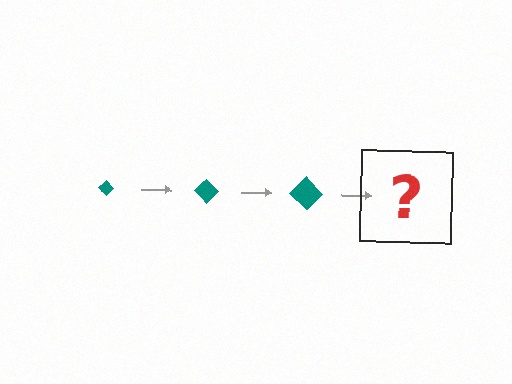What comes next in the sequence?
The next element should be a teal diamond, larger than the previous one.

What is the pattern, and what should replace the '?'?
The pattern is that the diamond gets progressively larger each step. The '?' should be a teal diamond, larger than the previous one.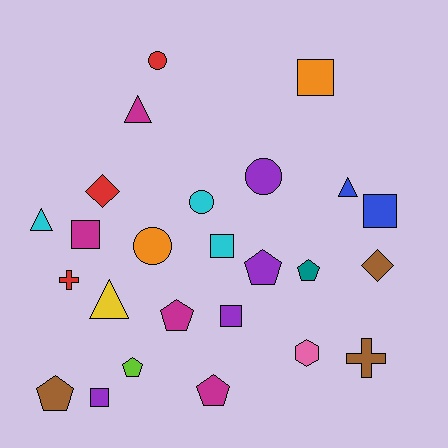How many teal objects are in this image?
There is 1 teal object.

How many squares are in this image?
There are 6 squares.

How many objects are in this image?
There are 25 objects.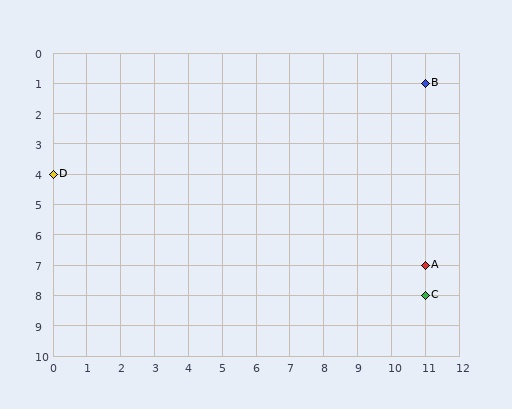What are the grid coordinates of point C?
Point C is at grid coordinates (11, 8).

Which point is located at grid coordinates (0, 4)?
Point D is at (0, 4).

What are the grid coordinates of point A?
Point A is at grid coordinates (11, 7).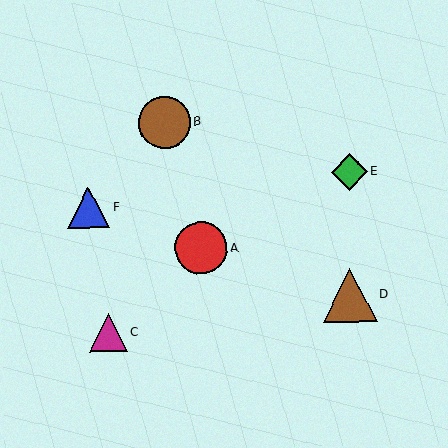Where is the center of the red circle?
The center of the red circle is at (201, 248).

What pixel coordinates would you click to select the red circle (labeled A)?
Click at (201, 248) to select the red circle A.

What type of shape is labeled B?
Shape B is a brown circle.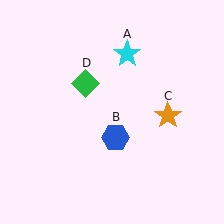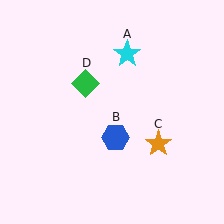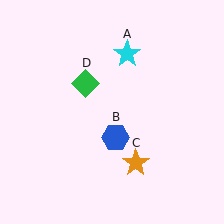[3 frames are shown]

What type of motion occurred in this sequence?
The orange star (object C) rotated clockwise around the center of the scene.